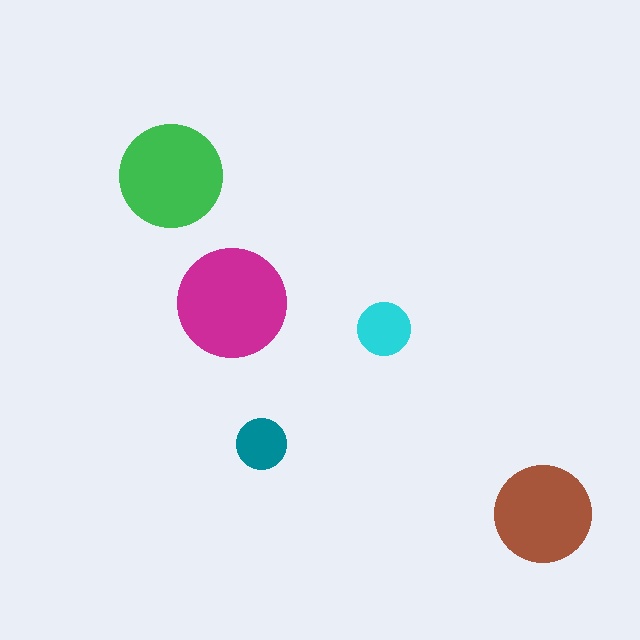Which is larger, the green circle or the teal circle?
The green one.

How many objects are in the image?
There are 5 objects in the image.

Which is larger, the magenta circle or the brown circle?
The magenta one.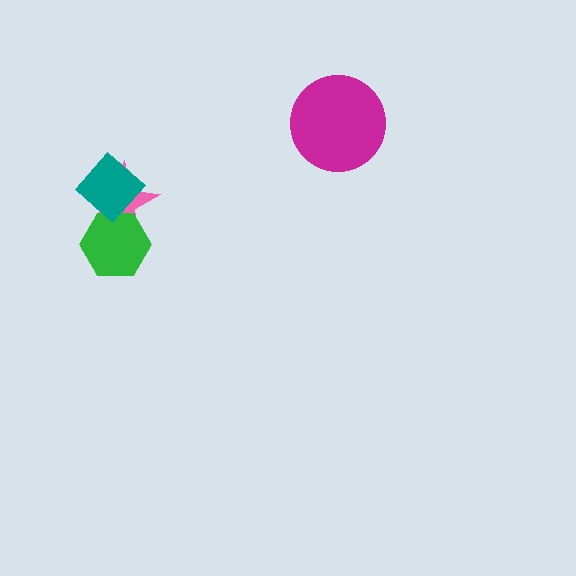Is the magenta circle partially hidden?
No, no other shape covers it.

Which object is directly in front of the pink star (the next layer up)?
The green hexagon is directly in front of the pink star.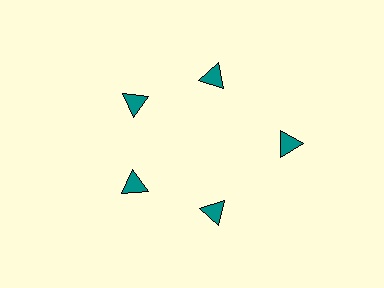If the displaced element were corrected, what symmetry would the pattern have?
It would have 5-fold rotational symmetry — the pattern would map onto itself every 72 degrees.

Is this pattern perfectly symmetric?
No. The 5 teal triangles are arranged in a ring, but one element near the 3 o'clock position is pushed outward from the center, breaking the 5-fold rotational symmetry.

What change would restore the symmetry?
The symmetry would be restored by moving it inward, back onto the ring so that all 5 triangles sit at equal angles and equal distance from the center.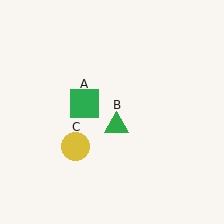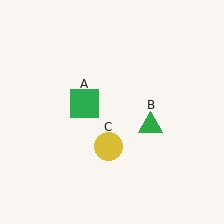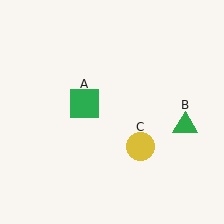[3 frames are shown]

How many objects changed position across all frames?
2 objects changed position: green triangle (object B), yellow circle (object C).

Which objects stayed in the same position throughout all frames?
Green square (object A) remained stationary.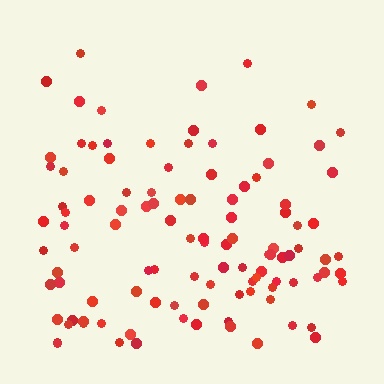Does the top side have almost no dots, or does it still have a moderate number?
Still a moderate number, just noticeably fewer than the bottom.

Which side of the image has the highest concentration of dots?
The bottom.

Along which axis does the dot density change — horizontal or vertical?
Vertical.